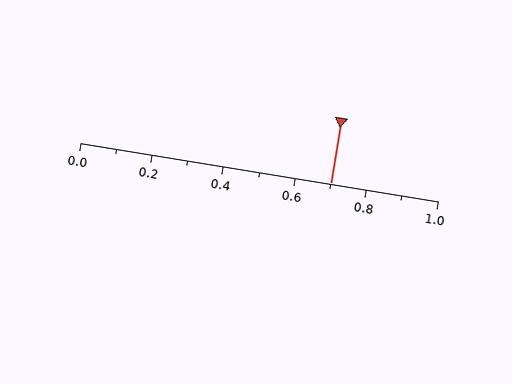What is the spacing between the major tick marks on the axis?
The major ticks are spaced 0.2 apart.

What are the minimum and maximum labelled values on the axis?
The axis runs from 0.0 to 1.0.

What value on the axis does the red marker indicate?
The marker indicates approximately 0.7.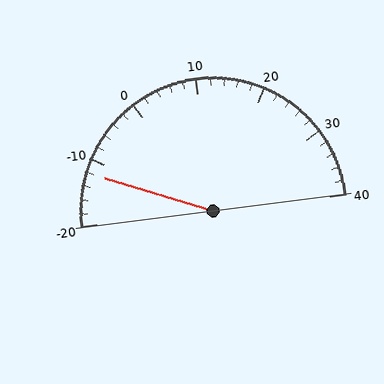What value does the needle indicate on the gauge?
The needle indicates approximately -12.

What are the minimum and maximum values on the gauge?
The gauge ranges from -20 to 40.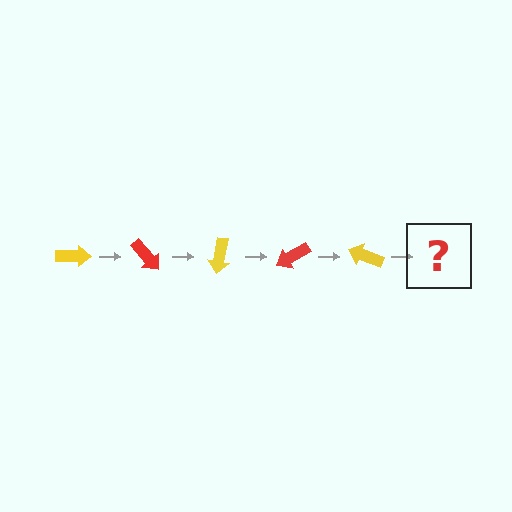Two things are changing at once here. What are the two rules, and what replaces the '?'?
The two rules are that it rotates 50 degrees each step and the color cycles through yellow and red. The '?' should be a red arrow, rotated 250 degrees from the start.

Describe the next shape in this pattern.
It should be a red arrow, rotated 250 degrees from the start.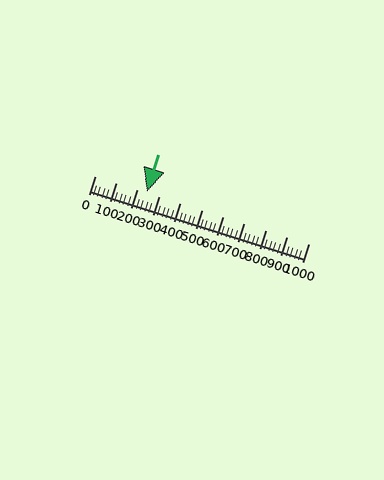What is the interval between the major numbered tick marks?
The major tick marks are spaced 100 units apart.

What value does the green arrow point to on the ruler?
The green arrow points to approximately 245.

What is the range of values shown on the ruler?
The ruler shows values from 0 to 1000.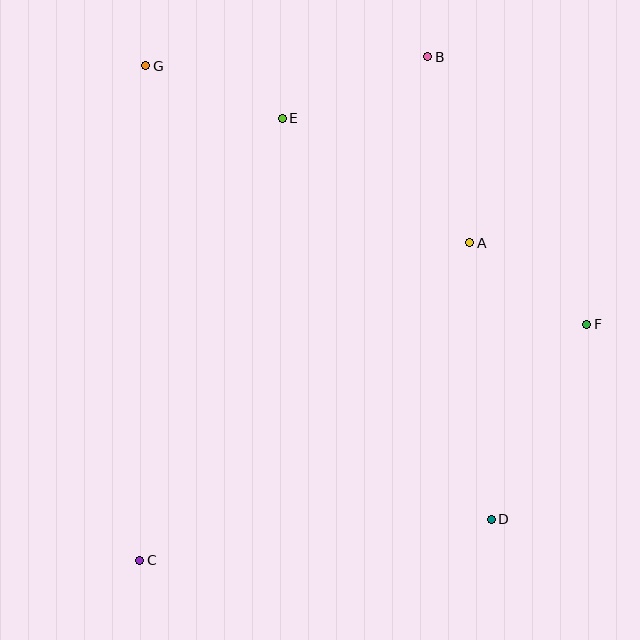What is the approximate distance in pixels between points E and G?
The distance between E and G is approximately 146 pixels.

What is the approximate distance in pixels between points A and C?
The distance between A and C is approximately 458 pixels.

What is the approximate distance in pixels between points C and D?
The distance between C and D is approximately 354 pixels.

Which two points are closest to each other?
Points A and F are closest to each other.